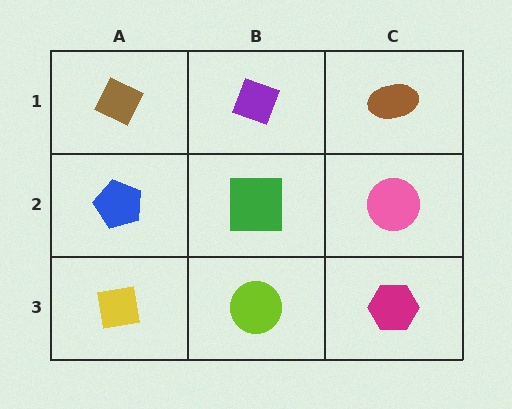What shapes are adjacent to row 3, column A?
A blue pentagon (row 2, column A), a lime circle (row 3, column B).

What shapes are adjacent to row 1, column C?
A pink circle (row 2, column C), a purple diamond (row 1, column B).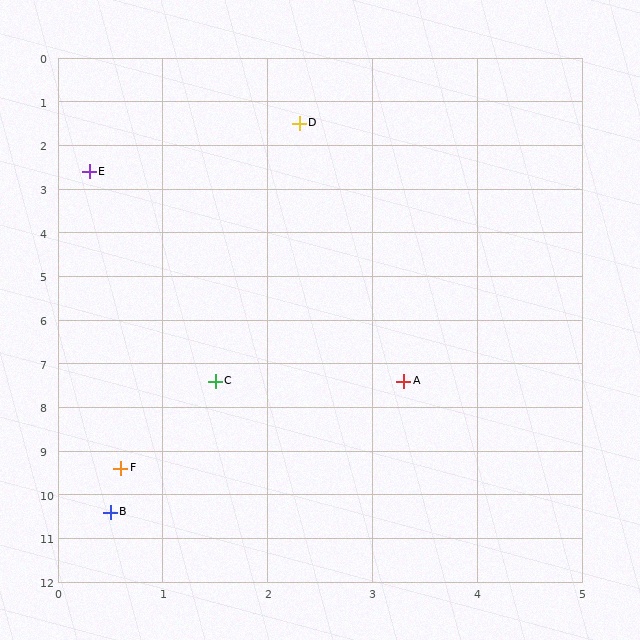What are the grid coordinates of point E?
Point E is at approximately (0.3, 2.6).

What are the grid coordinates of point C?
Point C is at approximately (1.5, 7.4).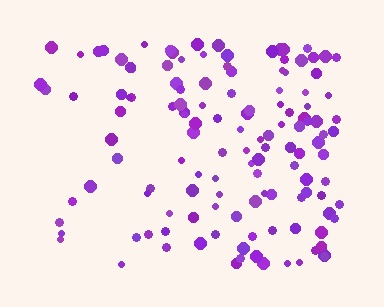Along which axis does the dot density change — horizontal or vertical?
Horizontal.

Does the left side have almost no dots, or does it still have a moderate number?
Still a moderate number, just noticeably fewer than the right.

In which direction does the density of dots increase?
From left to right, with the right side densest.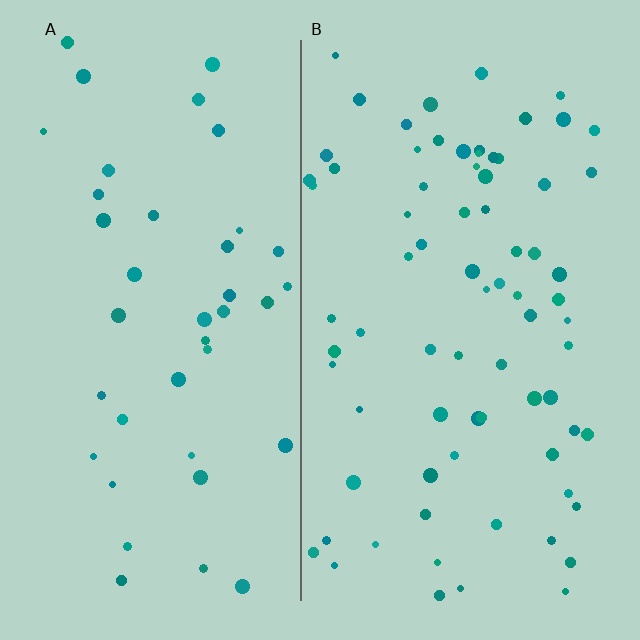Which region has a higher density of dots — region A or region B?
B (the right).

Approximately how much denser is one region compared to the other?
Approximately 1.9× — region B over region A.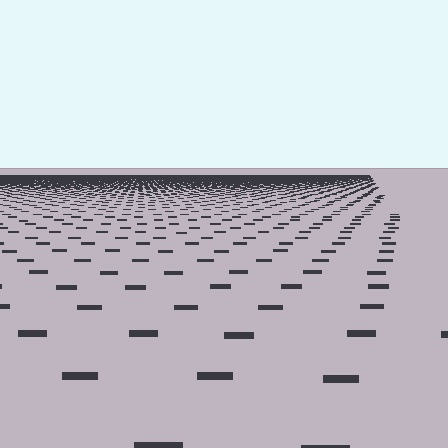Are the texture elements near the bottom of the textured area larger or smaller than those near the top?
Larger. Near the bottom, elements are closer to the viewer and appear at a bigger on-screen size.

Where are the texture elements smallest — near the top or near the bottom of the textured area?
Near the top.